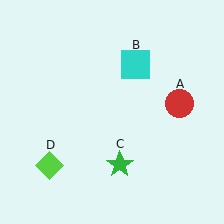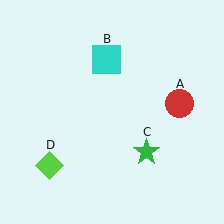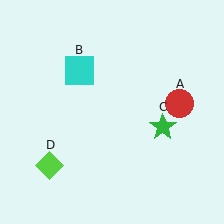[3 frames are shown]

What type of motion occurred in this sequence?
The cyan square (object B), green star (object C) rotated counterclockwise around the center of the scene.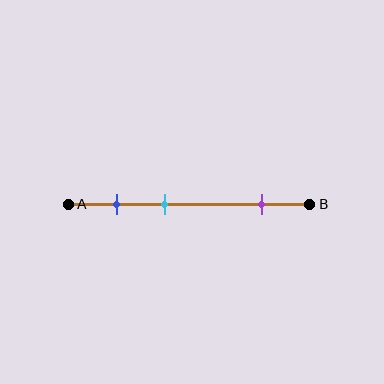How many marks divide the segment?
There are 3 marks dividing the segment.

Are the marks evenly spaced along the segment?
No, the marks are not evenly spaced.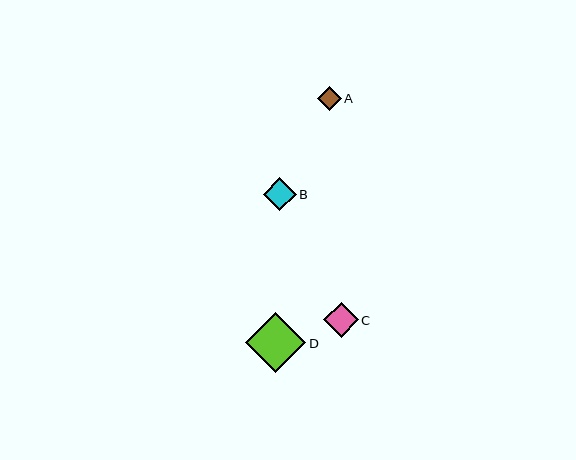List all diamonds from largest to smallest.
From largest to smallest: D, C, B, A.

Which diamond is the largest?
Diamond D is the largest with a size of approximately 60 pixels.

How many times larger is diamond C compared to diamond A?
Diamond C is approximately 1.4 times the size of diamond A.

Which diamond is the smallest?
Diamond A is the smallest with a size of approximately 24 pixels.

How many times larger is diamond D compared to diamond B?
Diamond D is approximately 1.8 times the size of diamond B.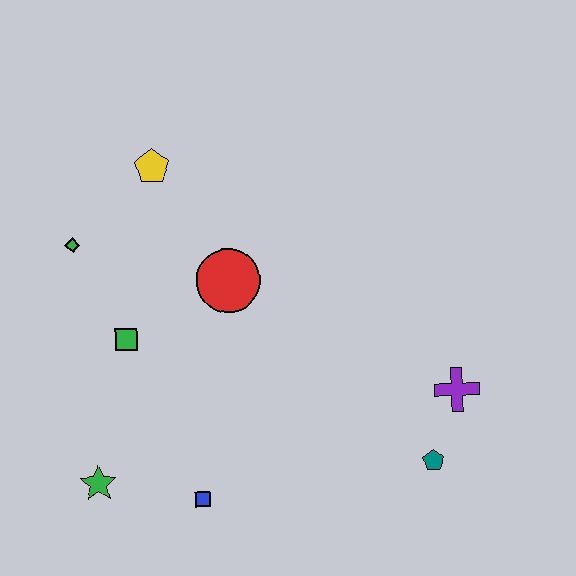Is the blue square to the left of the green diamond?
No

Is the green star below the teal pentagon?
Yes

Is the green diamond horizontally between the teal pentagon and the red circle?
No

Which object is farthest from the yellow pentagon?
The teal pentagon is farthest from the yellow pentagon.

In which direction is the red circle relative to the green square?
The red circle is to the right of the green square.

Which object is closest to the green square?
The green diamond is closest to the green square.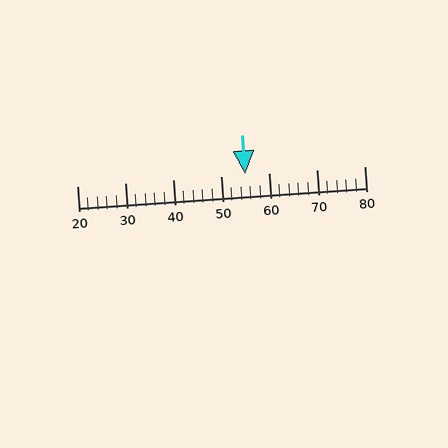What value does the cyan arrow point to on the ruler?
The cyan arrow points to approximately 55.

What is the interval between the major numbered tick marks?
The major tick marks are spaced 10 units apart.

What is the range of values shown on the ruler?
The ruler shows values from 20 to 80.